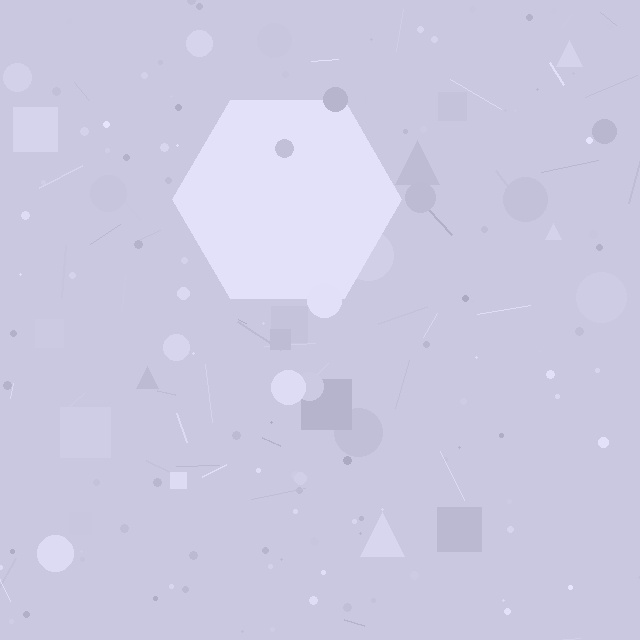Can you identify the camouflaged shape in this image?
The camouflaged shape is a hexagon.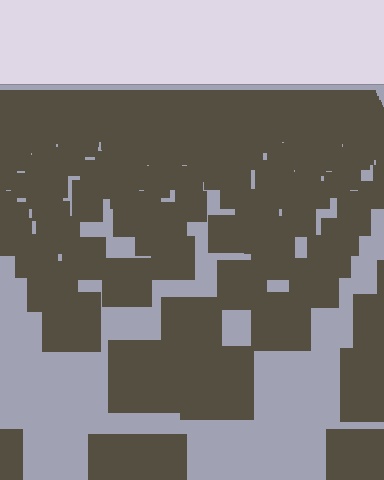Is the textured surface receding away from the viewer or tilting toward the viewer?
The surface is receding away from the viewer. Texture elements get smaller and denser toward the top.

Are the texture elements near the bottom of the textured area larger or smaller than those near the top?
Larger. Near the bottom, elements are closer to the viewer and appear at a bigger on-screen size.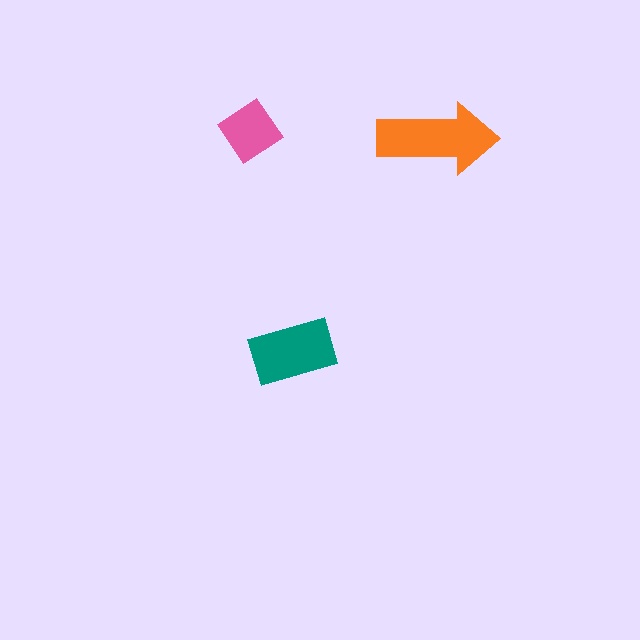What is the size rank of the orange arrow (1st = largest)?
1st.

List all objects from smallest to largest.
The pink diamond, the teal rectangle, the orange arrow.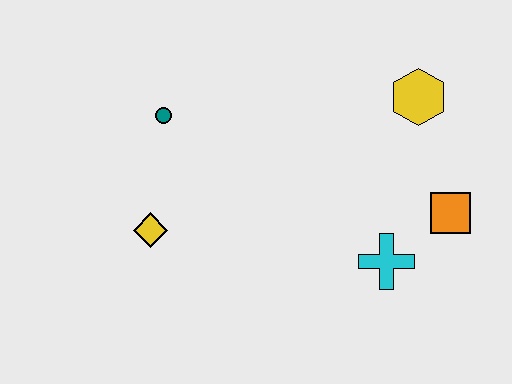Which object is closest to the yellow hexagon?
The orange square is closest to the yellow hexagon.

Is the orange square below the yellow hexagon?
Yes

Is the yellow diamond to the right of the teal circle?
No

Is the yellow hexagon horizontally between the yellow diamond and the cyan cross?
No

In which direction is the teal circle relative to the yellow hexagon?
The teal circle is to the left of the yellow hexagon.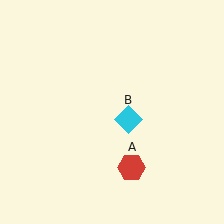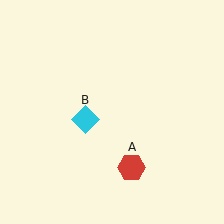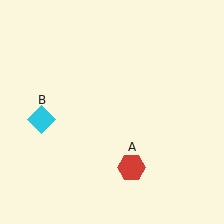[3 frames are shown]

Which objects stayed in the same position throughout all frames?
Red hexagon (object A) remained stationary.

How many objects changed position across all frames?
1 object changed position: cyan diamond (object B).